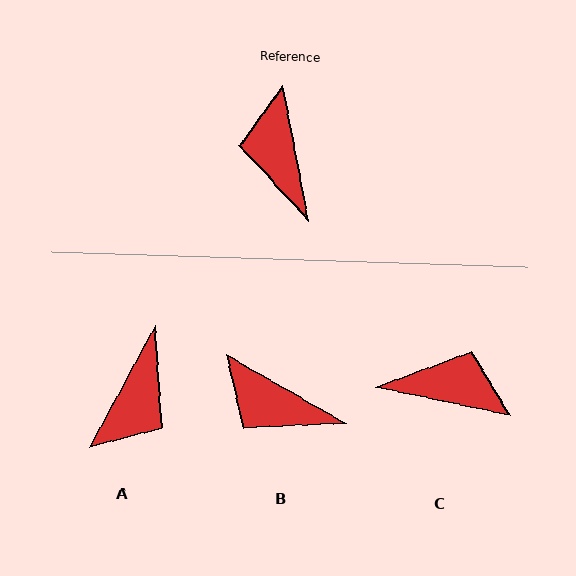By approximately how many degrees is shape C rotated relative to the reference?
Approximately 112 degrees clockwise.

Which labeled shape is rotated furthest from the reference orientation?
A, about 141 degrees away.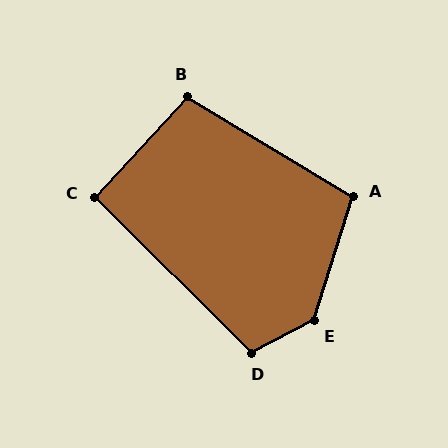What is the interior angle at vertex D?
Approximately 108 degrees (obtuse).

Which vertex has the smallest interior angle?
C, at approximately 92 degrees.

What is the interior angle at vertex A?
Approximately 104 degrees (obtuse).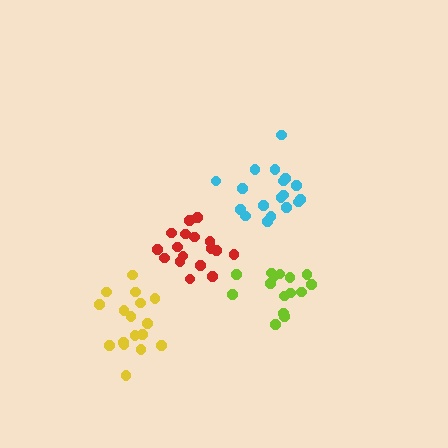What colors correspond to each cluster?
The clusters are colored: lime, cyan, red, yellow.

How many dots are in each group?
Group 1: 15 dots, Group 2: 18 dots, Group 3: 17 dots, Group 4: 17 dots (67 total).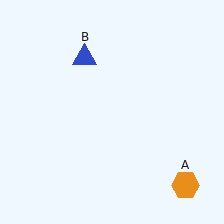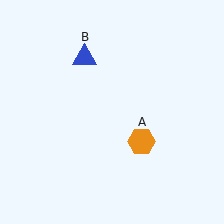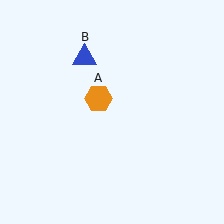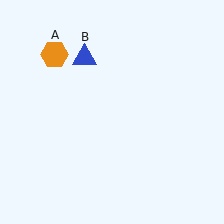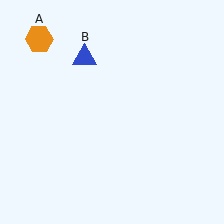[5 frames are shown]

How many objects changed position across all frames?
1 object changed position: orange hexagon (object A).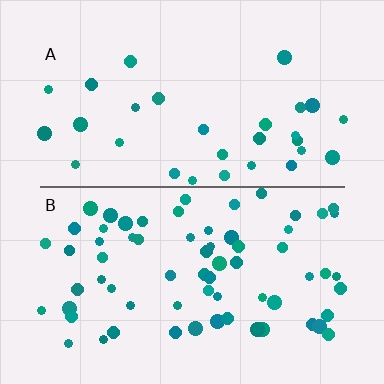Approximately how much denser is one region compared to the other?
Approximately 2.2× — region B over region A.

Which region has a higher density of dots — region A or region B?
B (the bottom).